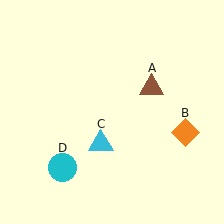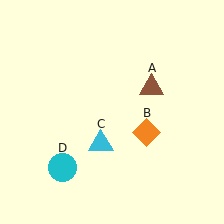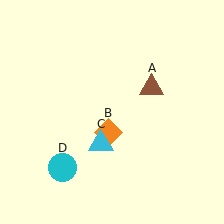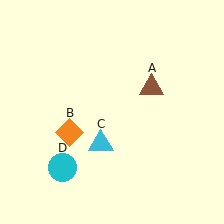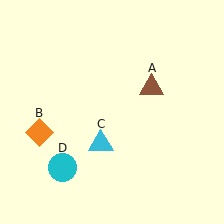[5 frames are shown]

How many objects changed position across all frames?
1 object changed position: orange diamond (object B).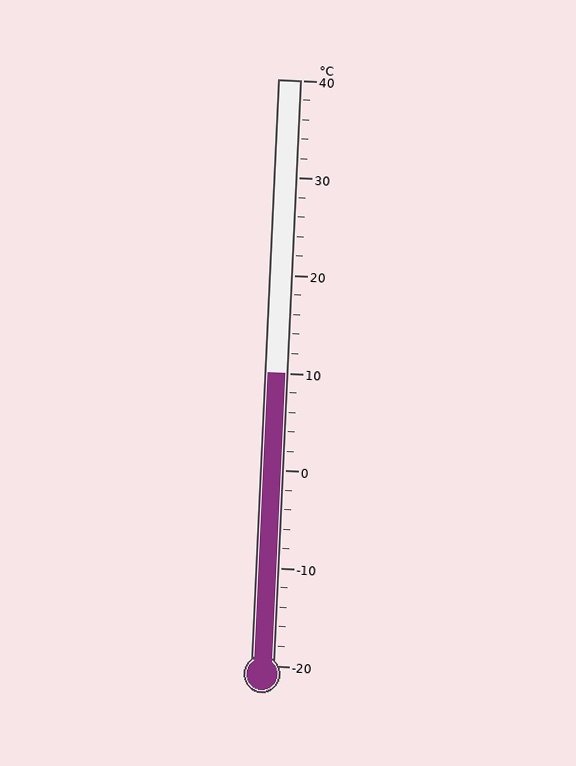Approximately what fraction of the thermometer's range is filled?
The thermometer is filled to approximately 50% of its range.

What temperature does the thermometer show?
The thermometer shows approximately 10°C.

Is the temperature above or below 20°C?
The temperature is below 20°C.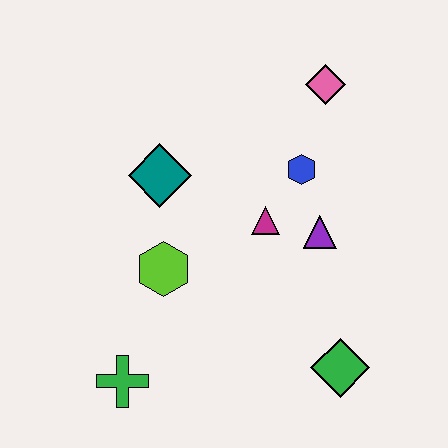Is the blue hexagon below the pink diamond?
Yes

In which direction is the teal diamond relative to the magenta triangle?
The teal diamond is to the left of the magenta triangle.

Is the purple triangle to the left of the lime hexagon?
No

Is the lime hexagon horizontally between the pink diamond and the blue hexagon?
No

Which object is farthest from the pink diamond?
The green cross is farthest from the pink diamond.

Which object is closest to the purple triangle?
The magenta triangle is closest to the purple triangle.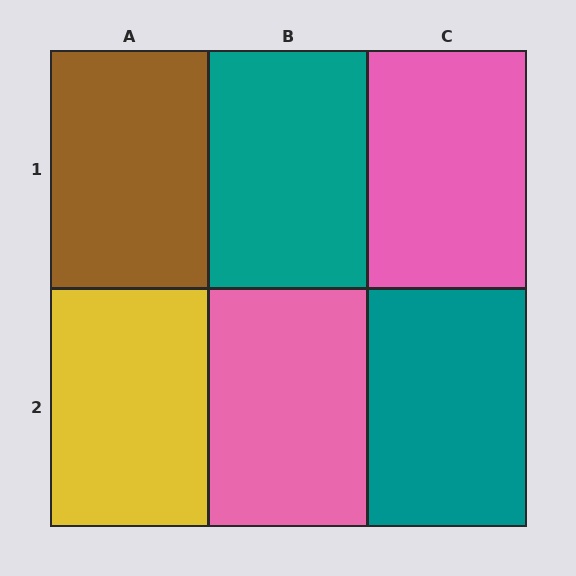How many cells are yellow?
1 cell is yellow.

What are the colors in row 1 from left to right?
Brown, teal, pink.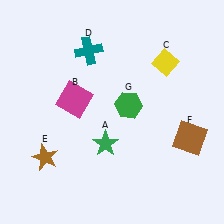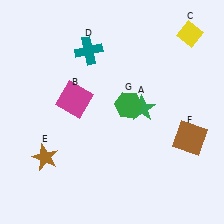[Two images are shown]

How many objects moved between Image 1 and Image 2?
2 objects moved between the two images.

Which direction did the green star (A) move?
The green star (A) moved right.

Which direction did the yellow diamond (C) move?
The yellow diamond (C) moved up.